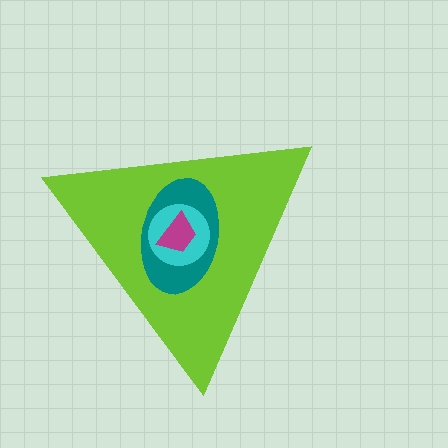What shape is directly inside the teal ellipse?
The cyan circle.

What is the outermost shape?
The lime triangle.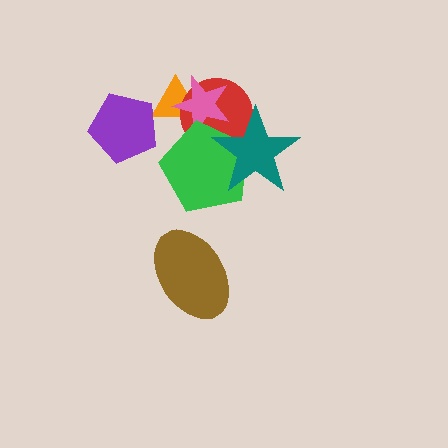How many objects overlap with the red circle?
4 objects overlap with the red circle.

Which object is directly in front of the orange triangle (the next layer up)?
The red circle is directly in front of the orange triangle.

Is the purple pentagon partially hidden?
No, no other shape covers it.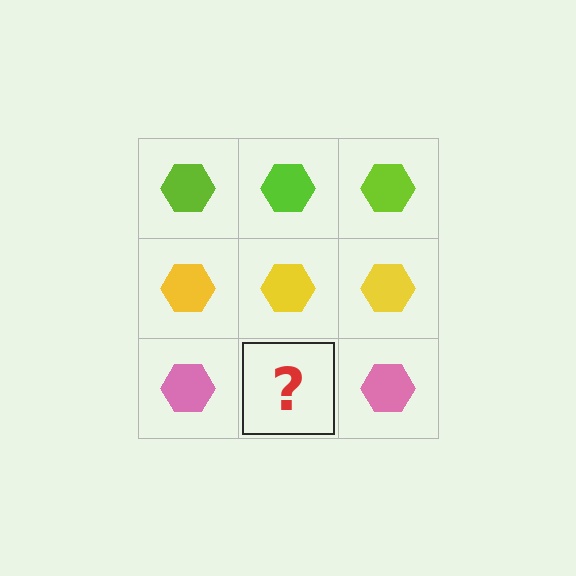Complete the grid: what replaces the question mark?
The question mark should be replaced with a pink hexagon.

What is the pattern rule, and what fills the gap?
The rule is that each row has a consistent color. The gap should be filled with a pink hexagon.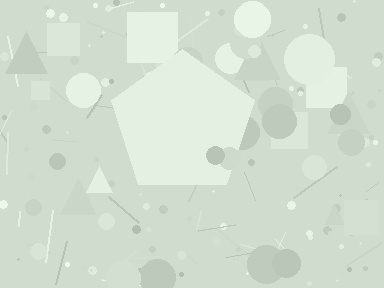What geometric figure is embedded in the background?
A pentagon is embedded in the background.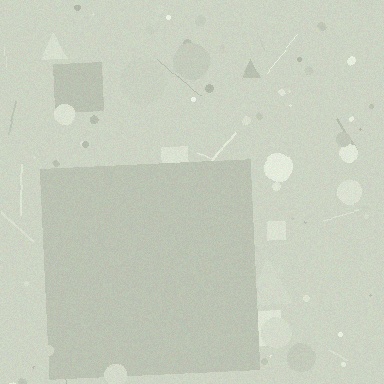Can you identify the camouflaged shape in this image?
The camouflaged shape is a square.